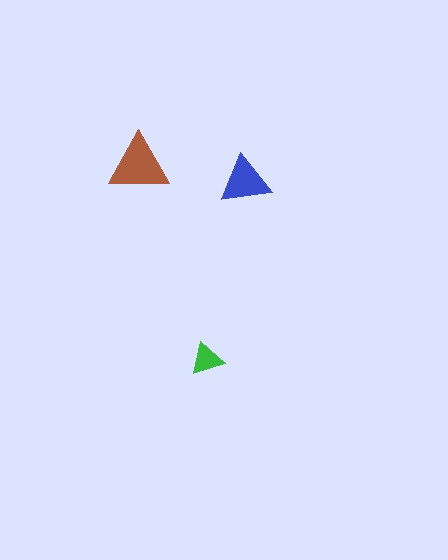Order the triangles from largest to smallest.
the brown one, the blue one, the green one.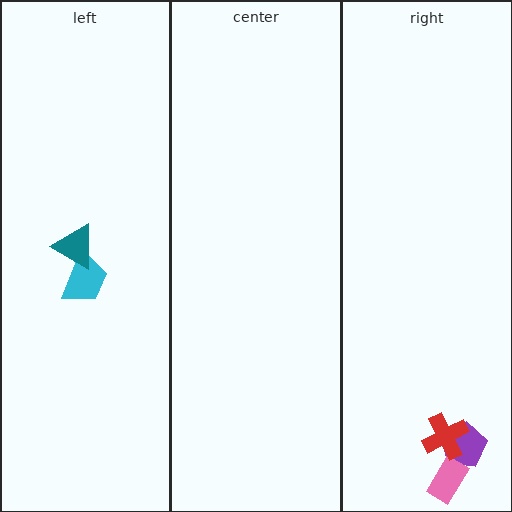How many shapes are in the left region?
2.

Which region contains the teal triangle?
The left region.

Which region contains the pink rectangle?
The right region.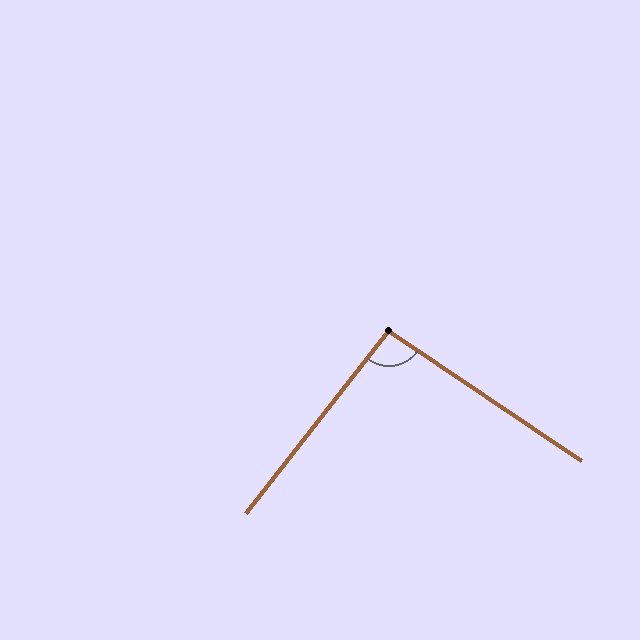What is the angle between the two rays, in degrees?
Approximately 94 degrees.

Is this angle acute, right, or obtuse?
It is approximately a right angle.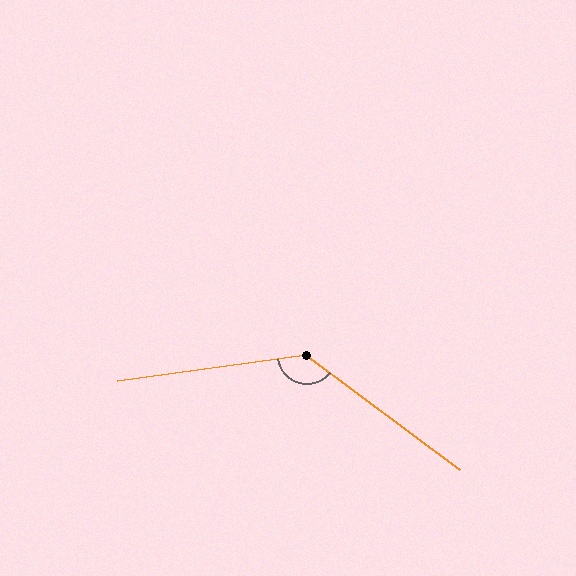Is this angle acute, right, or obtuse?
It is obtuse.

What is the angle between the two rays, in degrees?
Approximately 135 degrees.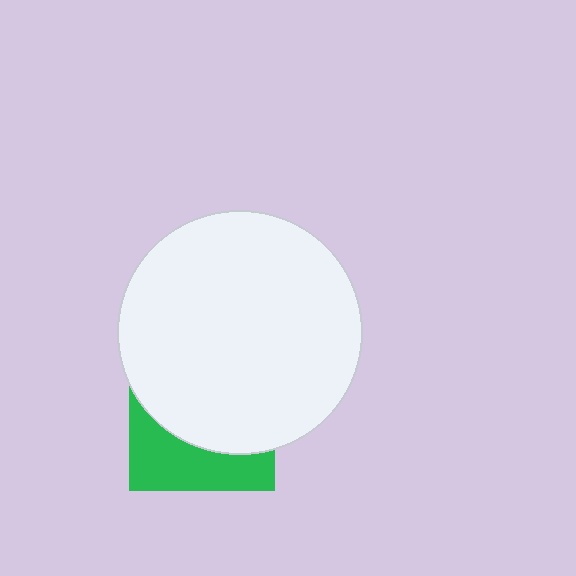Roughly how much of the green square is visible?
A small part of it is visible (roughly 35%).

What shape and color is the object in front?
The object in front is a white circle.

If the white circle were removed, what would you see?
You would see the complete green square.